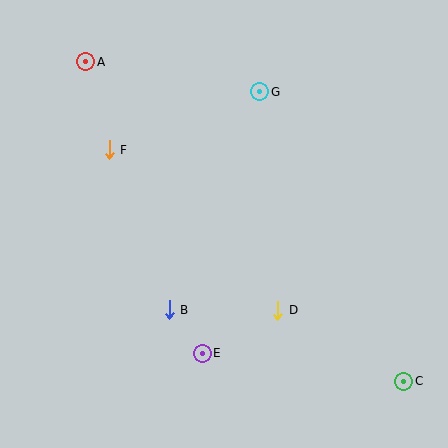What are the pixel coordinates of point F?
Point F is at (109, 150).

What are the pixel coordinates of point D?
Point D is at (278, 310).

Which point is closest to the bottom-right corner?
Point C is closest to the bottom-right corner.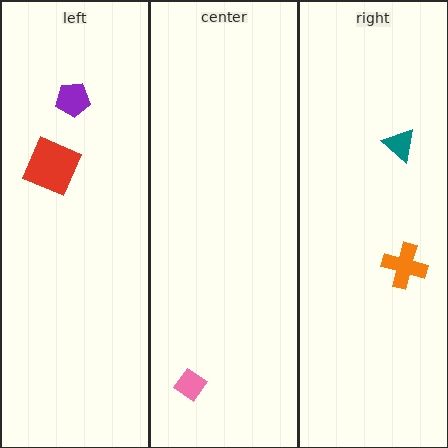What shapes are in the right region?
The teal triangle, the orange cross.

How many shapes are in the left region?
2.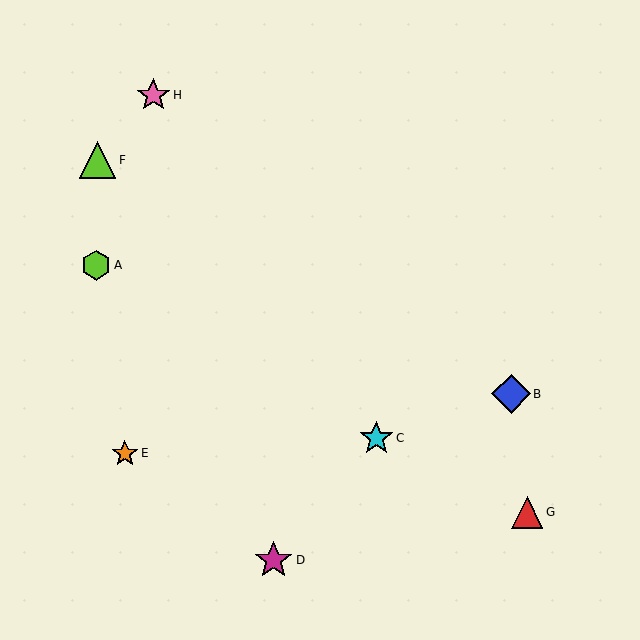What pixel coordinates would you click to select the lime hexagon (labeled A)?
Click at (96, 265) to select the lime hexagon A.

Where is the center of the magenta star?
The center of the magenta star is at (274, 560).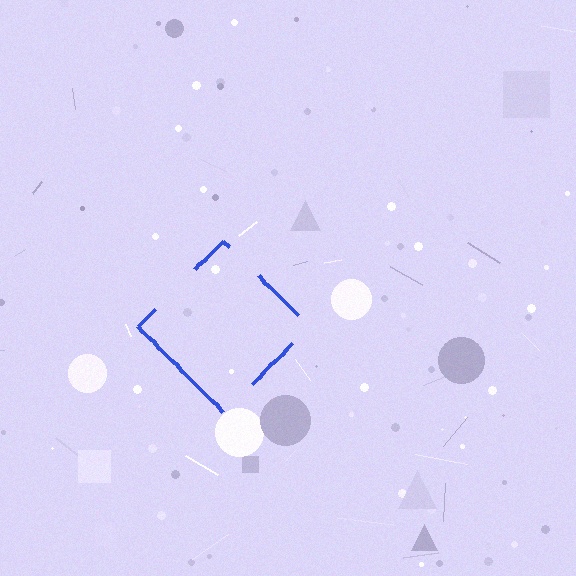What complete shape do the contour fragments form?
The contour fragments form a diamond.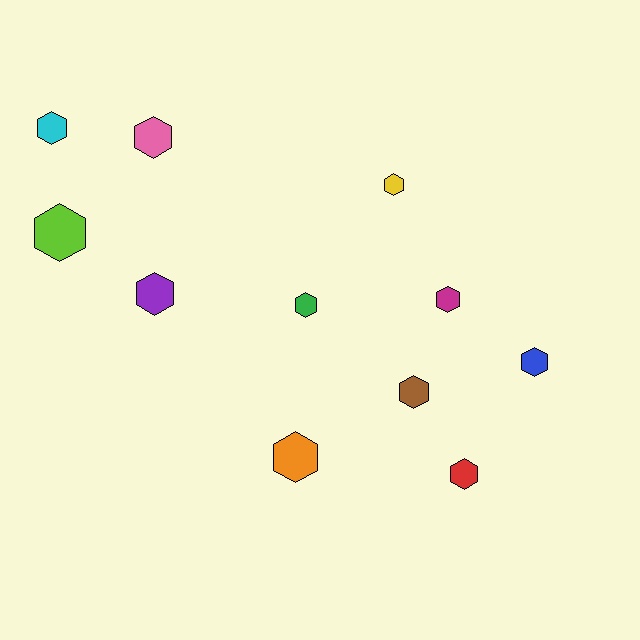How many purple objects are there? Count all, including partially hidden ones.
There is 1 purple object.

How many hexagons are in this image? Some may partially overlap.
There are 11 hexagons.